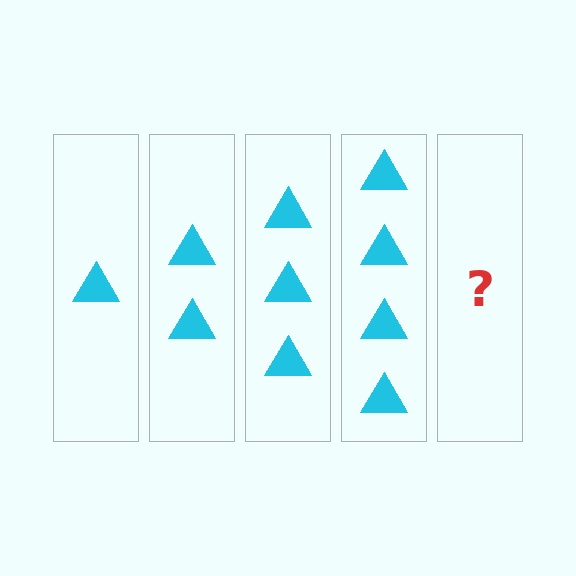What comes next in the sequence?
The next element should be 5 triangles.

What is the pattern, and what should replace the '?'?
The pattern is that each step adds one more triangle. The '?' should be 5 triangles.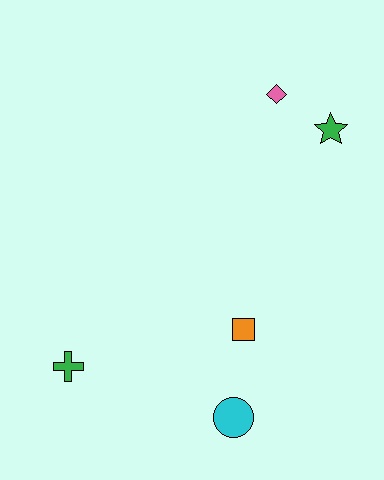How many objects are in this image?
There are 5 objects.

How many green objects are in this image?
There are 2 green objects.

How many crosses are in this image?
There is 1 cross.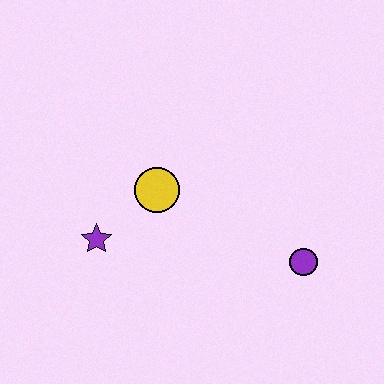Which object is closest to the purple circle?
The yellow circle is closest to the purple circle.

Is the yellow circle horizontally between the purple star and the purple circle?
Yes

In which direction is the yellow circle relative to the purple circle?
The yellow circle is to the left of the purple circle.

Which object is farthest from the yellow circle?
The purple circle is farthest from the yellow circle.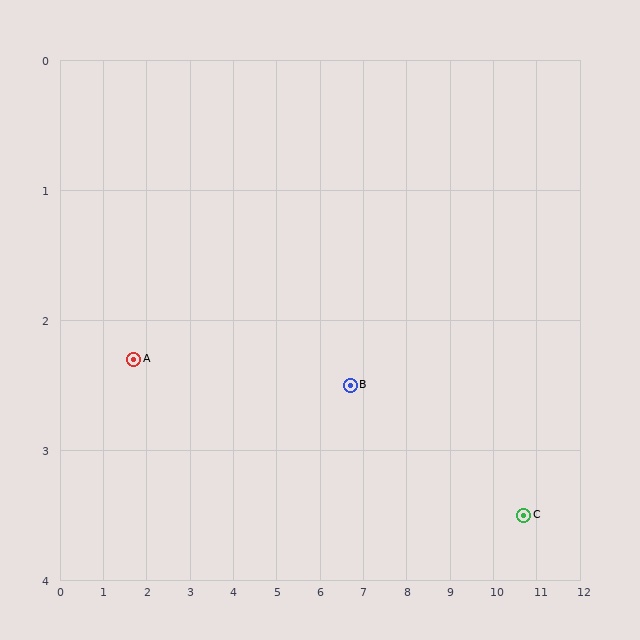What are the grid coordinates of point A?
Point A is at approximately (1.7, 2.3).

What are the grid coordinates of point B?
Point B is at approximately (6.7, 2.5).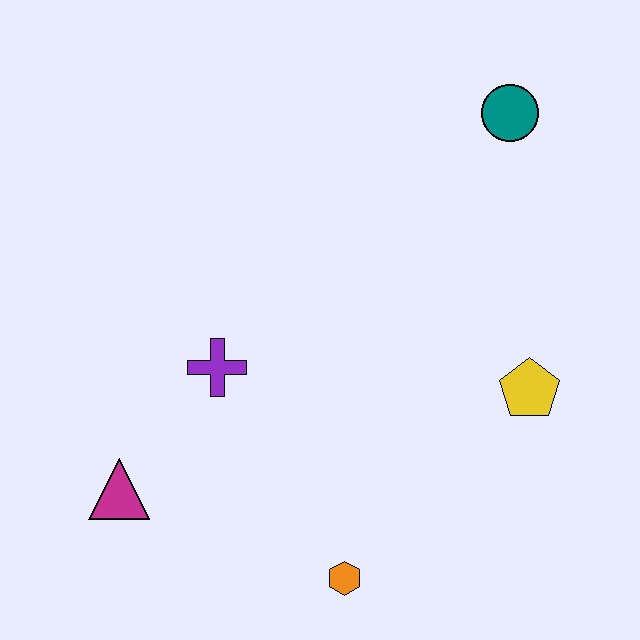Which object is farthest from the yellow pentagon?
The magenta triangle is farthest from the yellow pentagon.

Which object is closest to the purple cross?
The magenta triangle is closest to the purple cross.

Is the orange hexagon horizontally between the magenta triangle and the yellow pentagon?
Yes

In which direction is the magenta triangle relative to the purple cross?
The magenta triangle is below the purple cross.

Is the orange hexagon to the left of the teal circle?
Yes